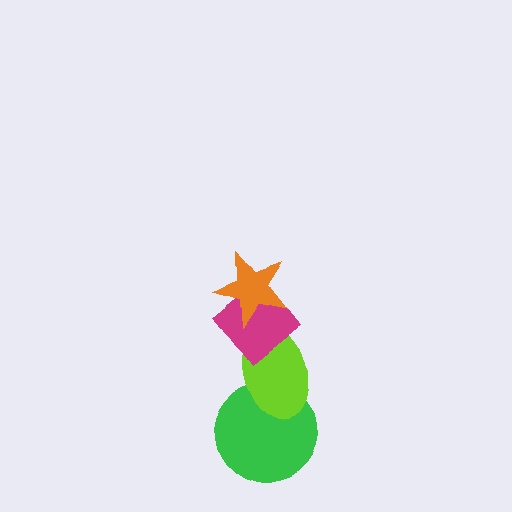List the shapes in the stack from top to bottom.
From top to bottom: the orange star, the magenta diamond, the lime ellipse, the green circle.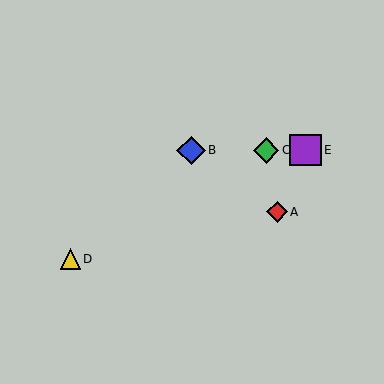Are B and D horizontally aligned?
No, B is at y≈150 and D is at y≈259.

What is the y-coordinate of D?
Object D is at y≈259.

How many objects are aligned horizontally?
3 objects (B, C, E) are aligned horizontally.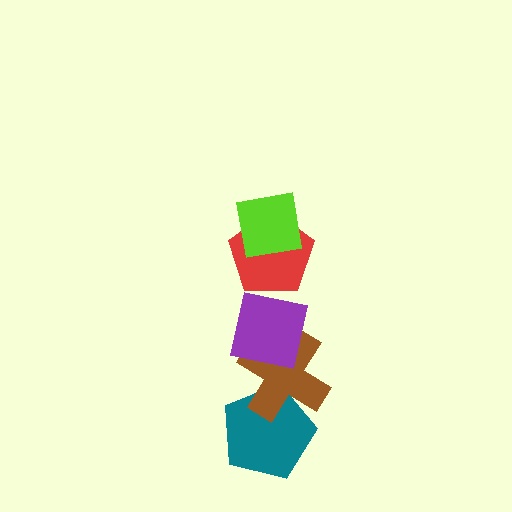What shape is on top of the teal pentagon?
The brown cross is on top of the teal pentagon.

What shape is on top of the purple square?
The red pentagon is on top of the purple square.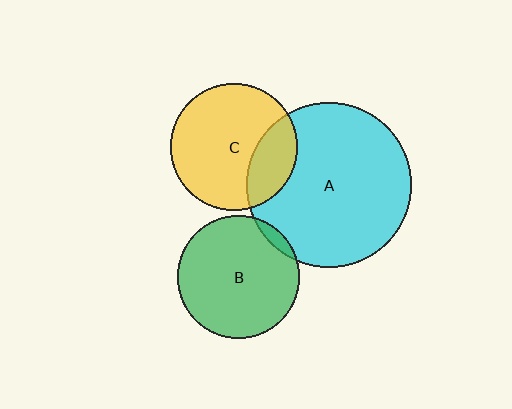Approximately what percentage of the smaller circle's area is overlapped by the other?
Approximately 25%.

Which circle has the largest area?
Circle A (cyan).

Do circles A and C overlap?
Yes.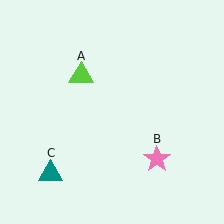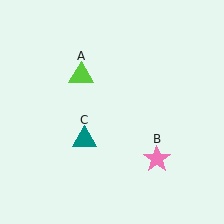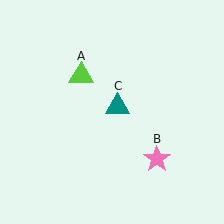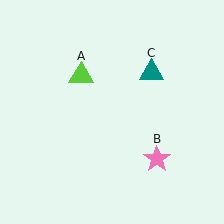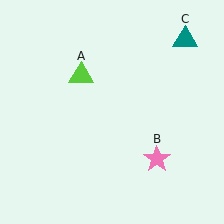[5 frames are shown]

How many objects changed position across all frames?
1 object changed position: teal triangle (object C).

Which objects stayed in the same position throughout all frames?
Lime triangle (object A) and pink star (object B) remained stationary.